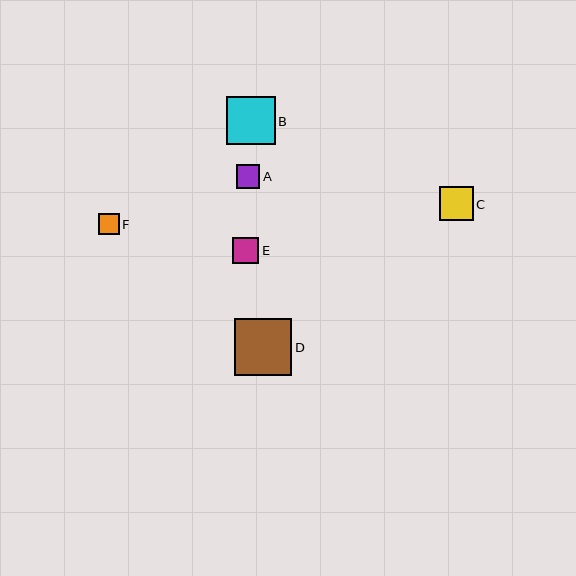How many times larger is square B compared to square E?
Square B is approximately 1.8 times the size of square E.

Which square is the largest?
Square D is the largest with a size of approximately 57 pixels.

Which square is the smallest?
Square F is the smallest with a size of approximately 21 pixels.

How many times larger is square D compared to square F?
Square D is approximately 2.7 times the size of square F.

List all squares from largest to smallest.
From largest to smallest: D, B, C, E, A, F.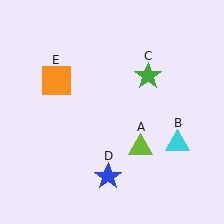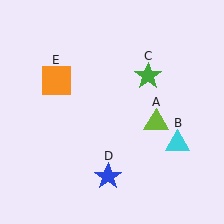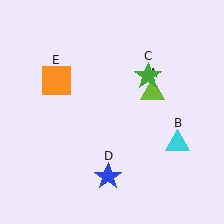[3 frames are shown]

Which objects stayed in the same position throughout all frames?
Cyan triangle (object B) and green star (object C) and blue star (object D) and orange square (object E) remained stationary.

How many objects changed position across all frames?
1 object changed position: lime triangle (object A).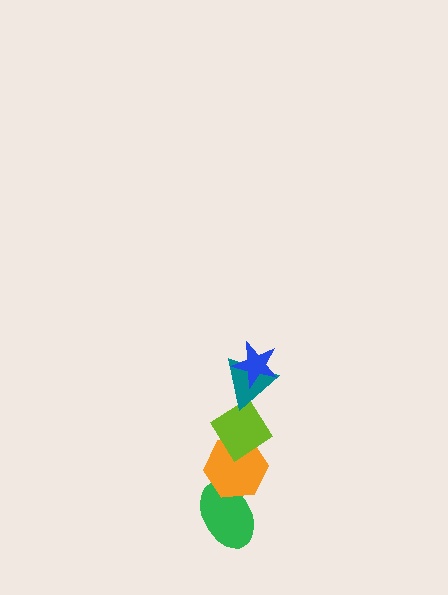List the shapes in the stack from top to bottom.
From top to bottom: the blue star, the teal triangle, the lime diamond, the orange hexagon, the green ellipse.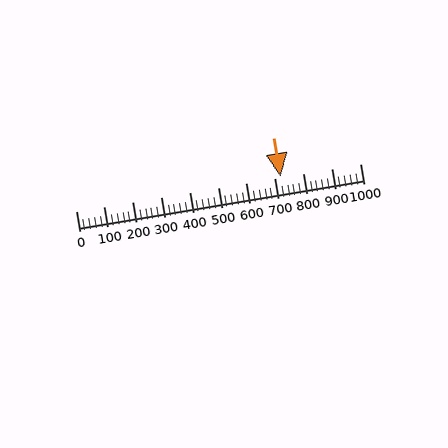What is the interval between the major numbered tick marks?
The major tick marks are spaced 100 units apart.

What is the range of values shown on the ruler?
The ruler shows values from 0 to 1000.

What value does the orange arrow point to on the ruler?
The orange arrow points to approximately 720.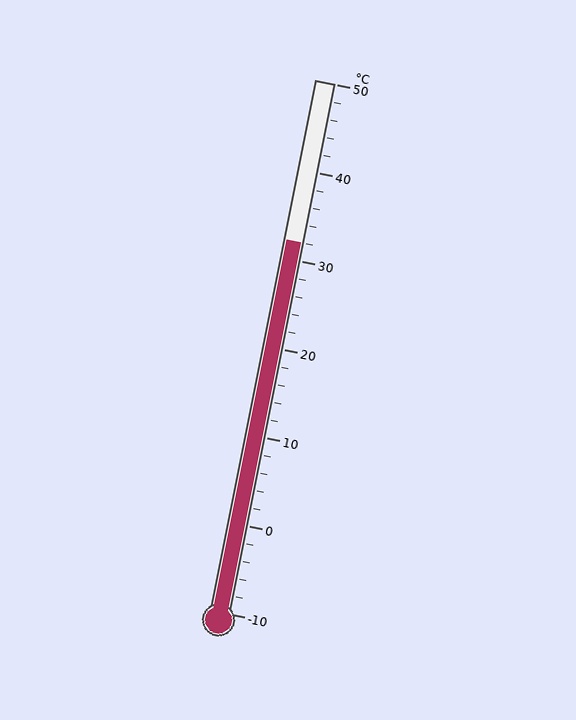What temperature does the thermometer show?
The thermometer shows approximately 32°C.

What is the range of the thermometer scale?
The thermometer scale ranges from -10°C to 50°C.